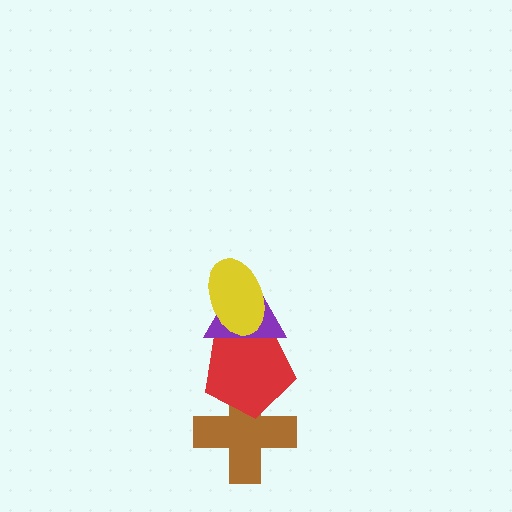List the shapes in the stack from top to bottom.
From top to bottom: the yellow ellipse, the purple triangle, the red pentagon, the brown cross.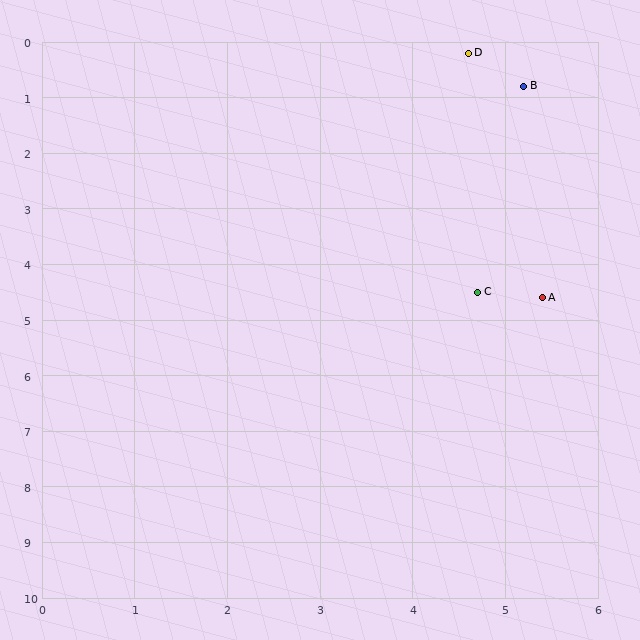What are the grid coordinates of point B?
Point B is at approximately (5.2, 0.8).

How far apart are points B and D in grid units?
Points B and D are about 0.8 grid units apart.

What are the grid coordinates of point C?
Point C is at approximately (4.7, 4.5).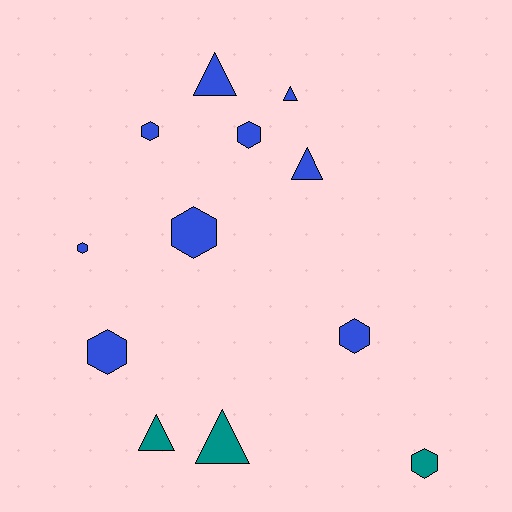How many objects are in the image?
There are 12 objects.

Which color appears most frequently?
Blue, with 9 objects.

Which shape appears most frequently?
Hexagon, with 7 objects.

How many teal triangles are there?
There are 2 teal triangles.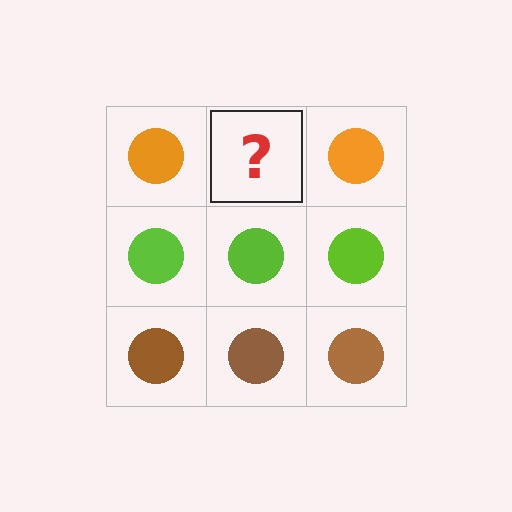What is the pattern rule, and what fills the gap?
The rule is that each row has a consistent color. The gap should be filled with an orange circle.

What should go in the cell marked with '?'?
The missing cell should contain an orange circle.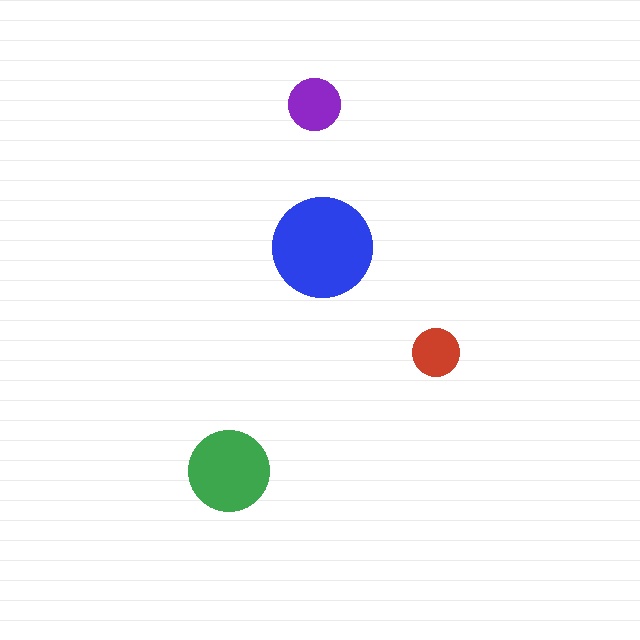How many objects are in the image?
There are 4 objects in the image.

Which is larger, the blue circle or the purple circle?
The blue one.